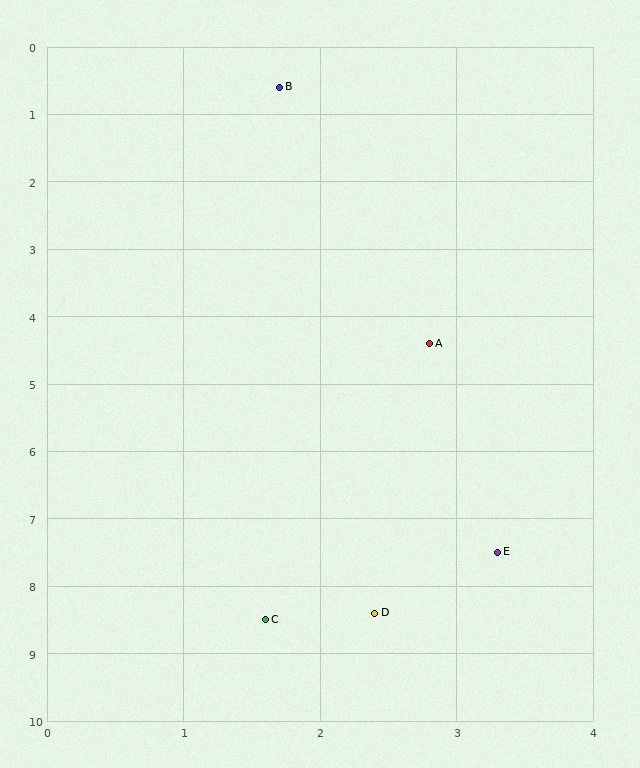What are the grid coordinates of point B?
Point B is at approximately (1.7, 0.6).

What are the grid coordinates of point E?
Point E is at approximately (3.3, 7.5).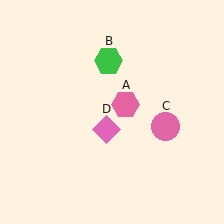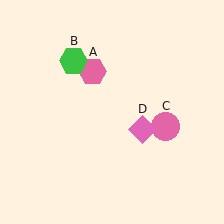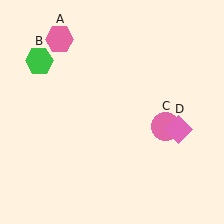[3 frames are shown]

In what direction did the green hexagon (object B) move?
The green hexagon (object B) moved left.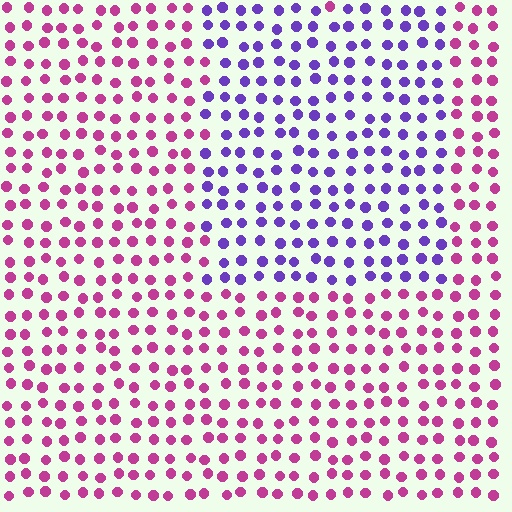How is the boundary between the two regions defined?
The boundary is defined purely by a slight shift in hue (about 57 degrees). Spacing, size, and orientation are identical on both sides.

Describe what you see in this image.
The image is filled with small magenta elements in a uniform arrangement. A rectangle-shaped region is visible where the elements are tinted to a slightly different hue, forming a subtle color boundary.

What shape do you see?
I see a rectangle.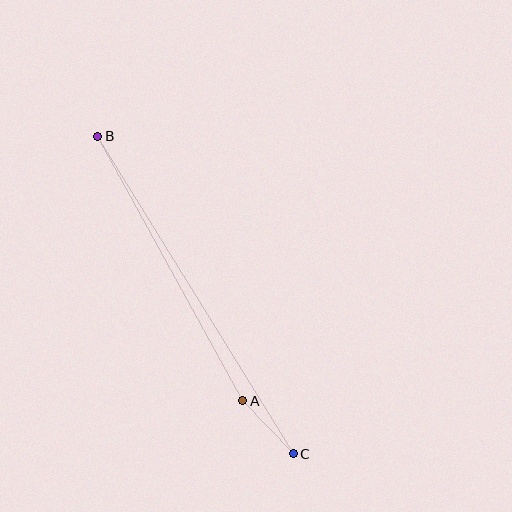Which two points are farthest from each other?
Points B and C are farthest from each other.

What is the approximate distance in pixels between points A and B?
The distance between A and B is approximately 302 pixels.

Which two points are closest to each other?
Points A and C are closest to each other.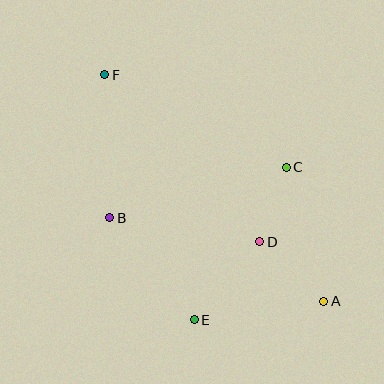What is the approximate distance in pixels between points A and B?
The distance between A and B is approximately 230 pixels.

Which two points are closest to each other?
Points C and D are closest to each other.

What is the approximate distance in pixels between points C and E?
The distance between C and E is approximately 178 pixels.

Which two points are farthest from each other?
Points A and F are farthest from each other.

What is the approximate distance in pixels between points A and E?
The distance between A and E is approximately 131 pixels.